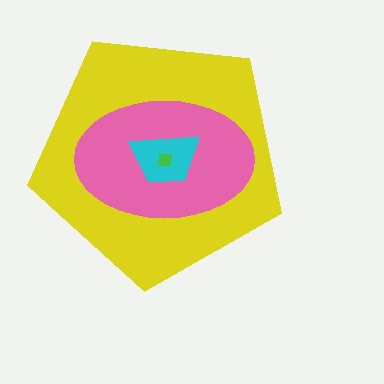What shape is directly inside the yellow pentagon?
The pink ellipse.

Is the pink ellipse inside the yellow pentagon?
Yes.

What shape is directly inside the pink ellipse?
The cyan trapezoid.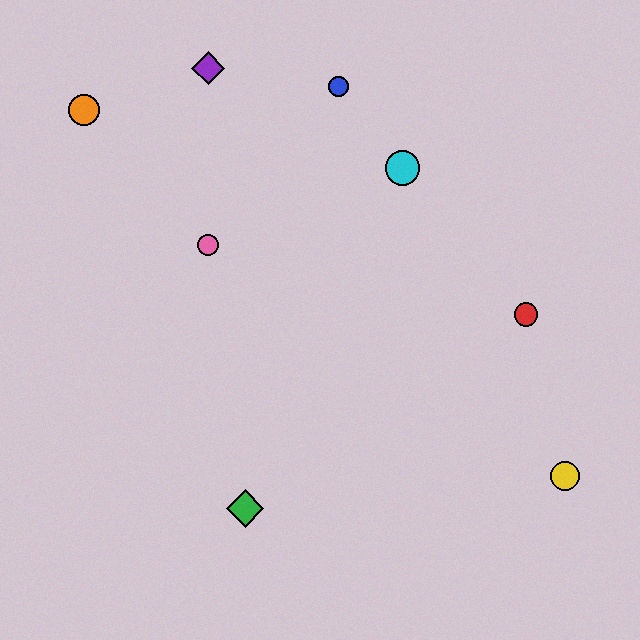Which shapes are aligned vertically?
The purple diamond, the pink circle are aligned vertically.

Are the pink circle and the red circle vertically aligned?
No, the pink circle is at x≈208 and the red circle is at x≈526.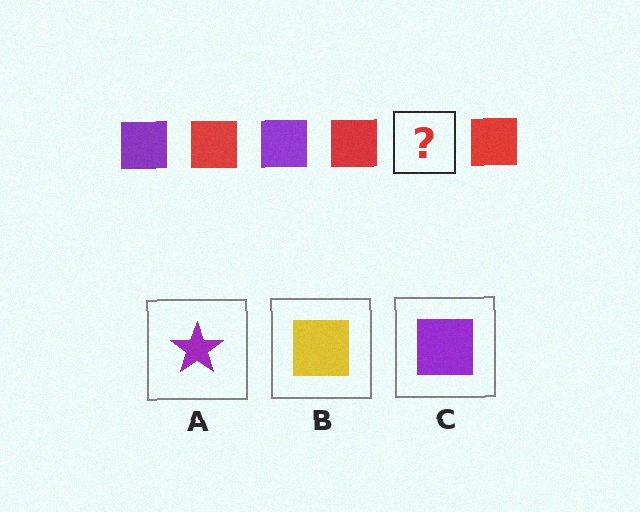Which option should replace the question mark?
Option C.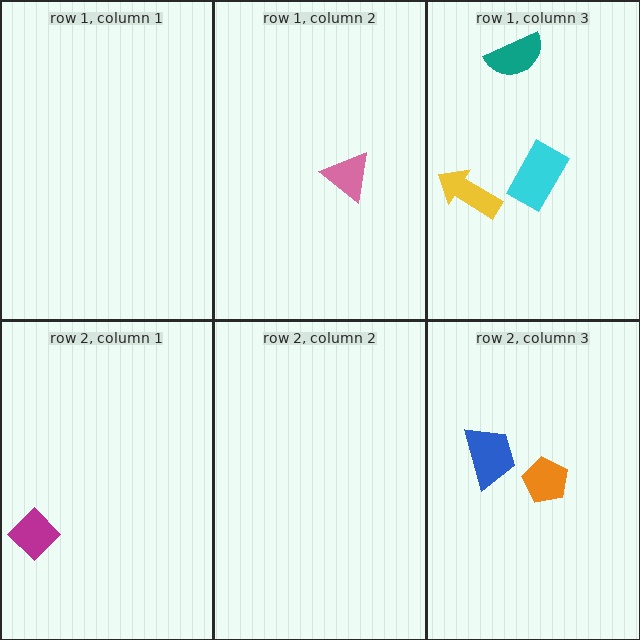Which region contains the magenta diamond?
The row 2, column 1 region.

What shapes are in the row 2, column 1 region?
The magenta diamond.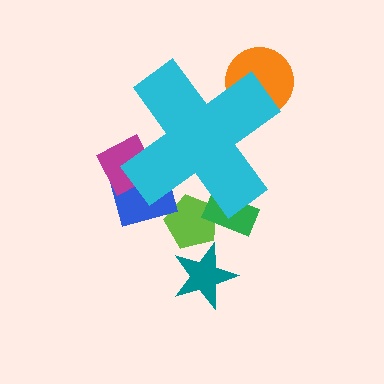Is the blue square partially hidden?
Yes, the blue square is partially hidden behind the cyan cross.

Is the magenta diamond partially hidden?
Yes, the magenta diamond is partially hidden behind the cyan cross.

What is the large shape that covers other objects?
A cyan cross.